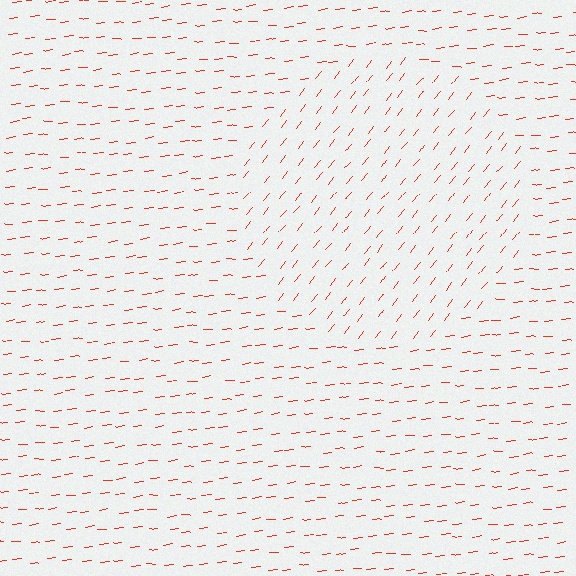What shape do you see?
I see a circle.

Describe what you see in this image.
The image is filled with small red line segments. A circle region in the image has lines oriented differently from the surrounding lines, creating a visible texture boundary.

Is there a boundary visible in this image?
Yes, there is a texture boundary formed by a change in line orientation.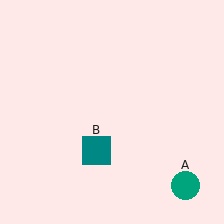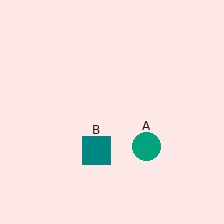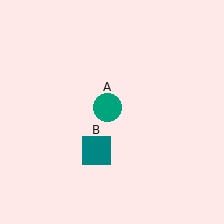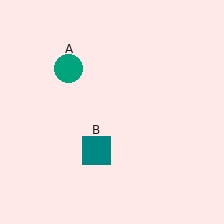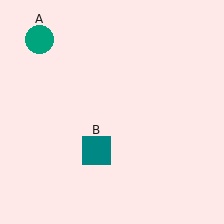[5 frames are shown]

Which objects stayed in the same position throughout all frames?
Teal square (object B) remained stationary.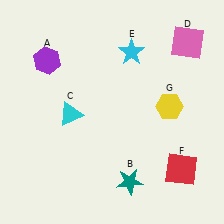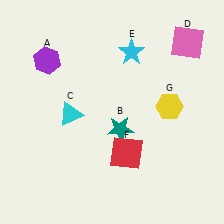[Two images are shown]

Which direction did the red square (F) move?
The red square (F) moved left.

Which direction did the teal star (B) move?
The teal star (B) moved up.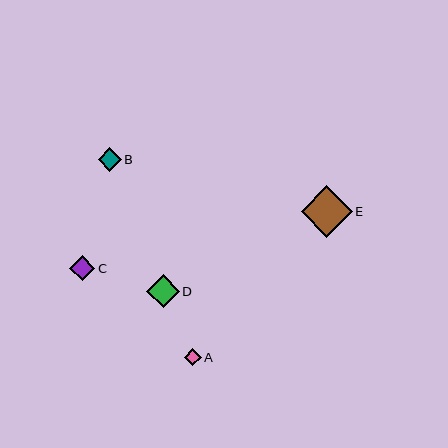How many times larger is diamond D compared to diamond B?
Diamond D is approximately 1.4 times the size of diamond B.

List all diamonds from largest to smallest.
From largest to smallest: E, D, C, B, A.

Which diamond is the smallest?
Diamond A is the smallest with a size of approximately 17 pixels.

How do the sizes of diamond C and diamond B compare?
Diamond C and diamond B are approximately the same size.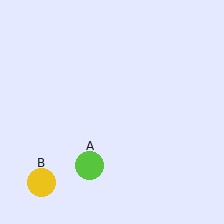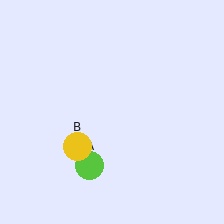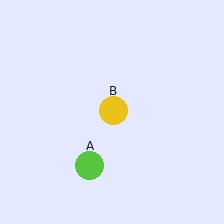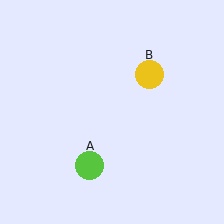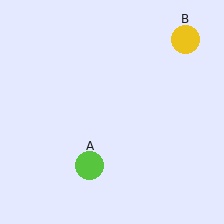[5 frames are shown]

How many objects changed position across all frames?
1 object changed position: yellow circle (object B).